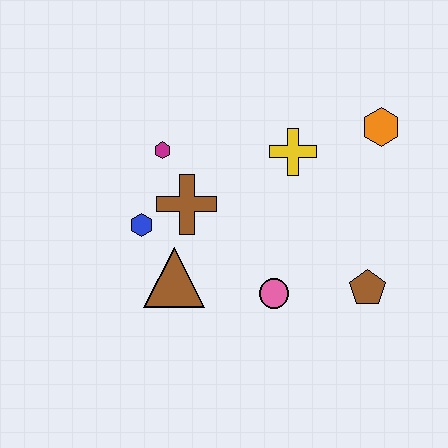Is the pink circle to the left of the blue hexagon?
No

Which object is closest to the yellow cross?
The orange hexagon is closest to the yellow cross.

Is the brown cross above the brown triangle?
Yes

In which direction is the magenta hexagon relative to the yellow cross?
The magenta hexagon is to the left of the yellow cross.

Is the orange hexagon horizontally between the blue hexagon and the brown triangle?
No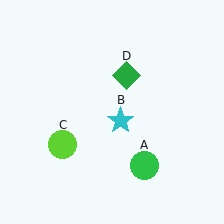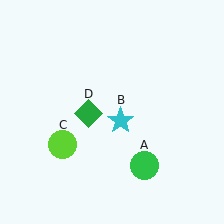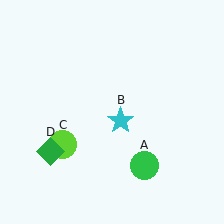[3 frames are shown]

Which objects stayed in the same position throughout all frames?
Green circle (object A) and cyan star (object B) and lime circle (object C) remained stationary.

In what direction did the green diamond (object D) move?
The green diamond (object D) moved down and to the left.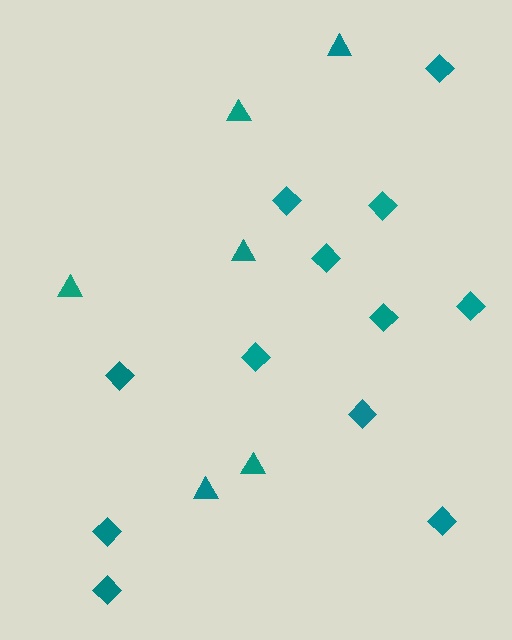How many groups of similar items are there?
There are 2 groups: one group of diamonds (12) and one group of triangles (6).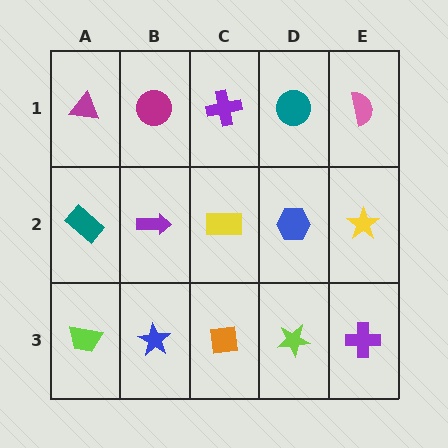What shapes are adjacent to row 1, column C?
A yellow rectangle (row 2, column C), a magenta circle (row 1, column B), a teal circle (row 1, column D).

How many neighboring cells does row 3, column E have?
2.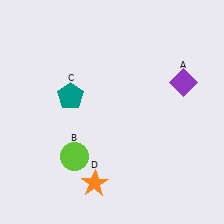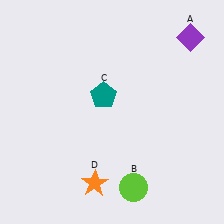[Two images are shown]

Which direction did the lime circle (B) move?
The lime circle (B) moved right.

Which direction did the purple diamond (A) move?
The purple diamond (A) moved up.